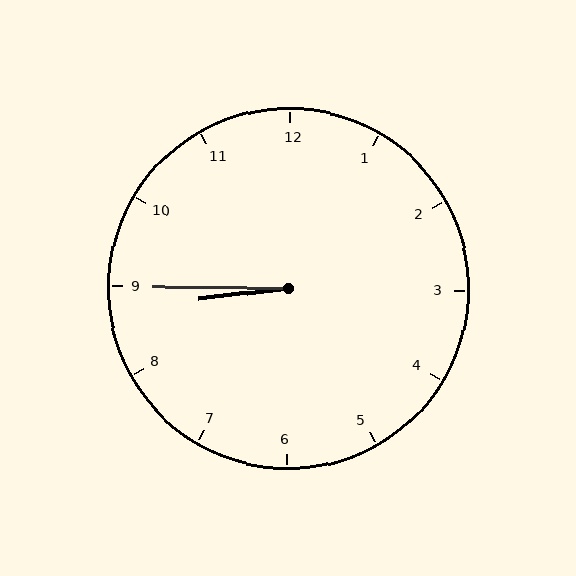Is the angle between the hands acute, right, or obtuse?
It is acute.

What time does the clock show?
8:45.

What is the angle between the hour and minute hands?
Approximately 8 degrees.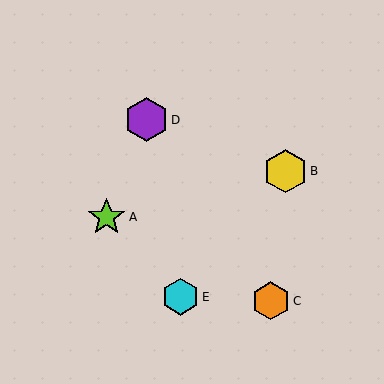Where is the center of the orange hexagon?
The center of the orange hexagon is at (271, 301).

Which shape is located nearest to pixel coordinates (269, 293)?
The orange hexagon (labeled C) at (271, 301) is nearest to that location.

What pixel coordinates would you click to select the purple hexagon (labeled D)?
Click at (146, 120) to select the purple hexagon D.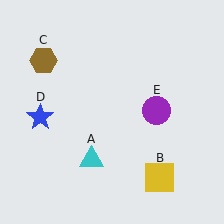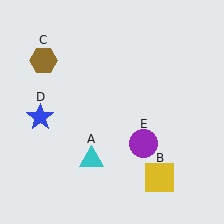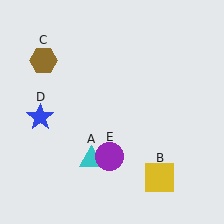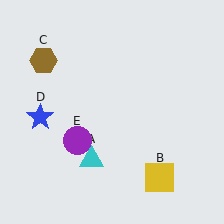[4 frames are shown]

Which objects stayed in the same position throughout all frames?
Cyan triangle (object A) and yellow square (object B) and brown hexagon (object C) and blue star (object D) remained stationary.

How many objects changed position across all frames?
1 object changed position: purple circle (object E).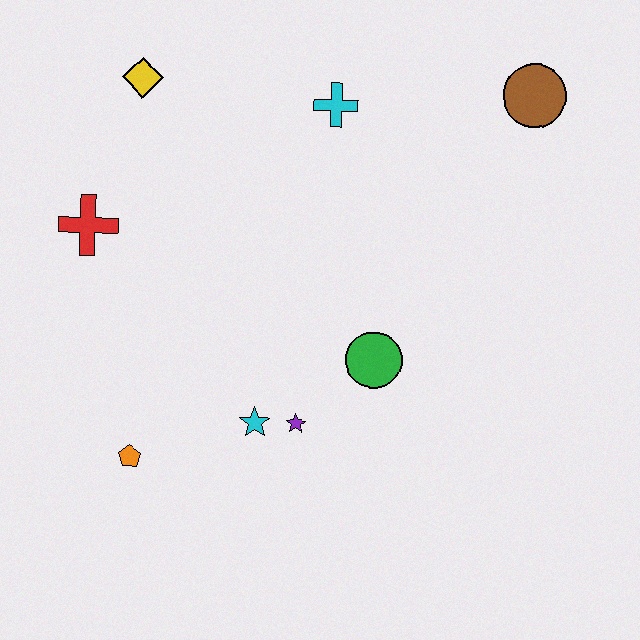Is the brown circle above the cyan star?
Yes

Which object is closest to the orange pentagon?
The cyan star is closest to the orange pentagon.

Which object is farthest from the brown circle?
The orange pentagon is farthest from the brown circle.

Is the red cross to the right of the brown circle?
No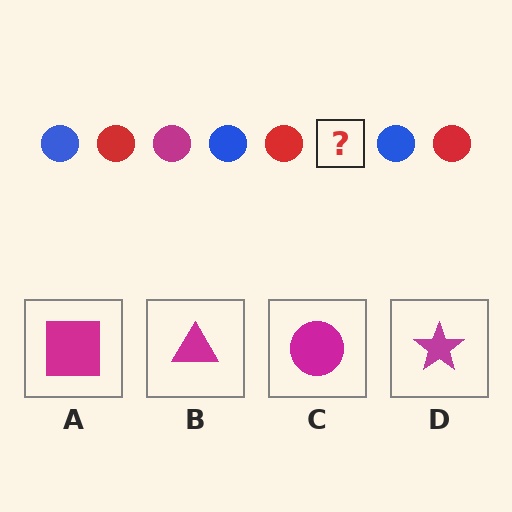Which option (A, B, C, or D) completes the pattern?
C.